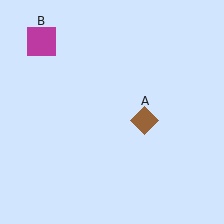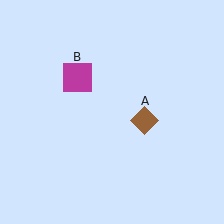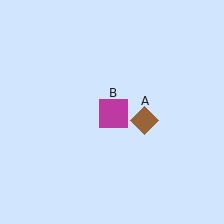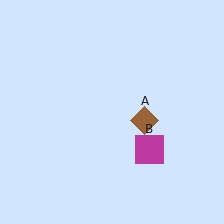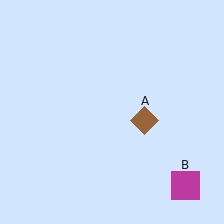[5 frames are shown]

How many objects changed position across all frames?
1 object changed position: magenta square (object B).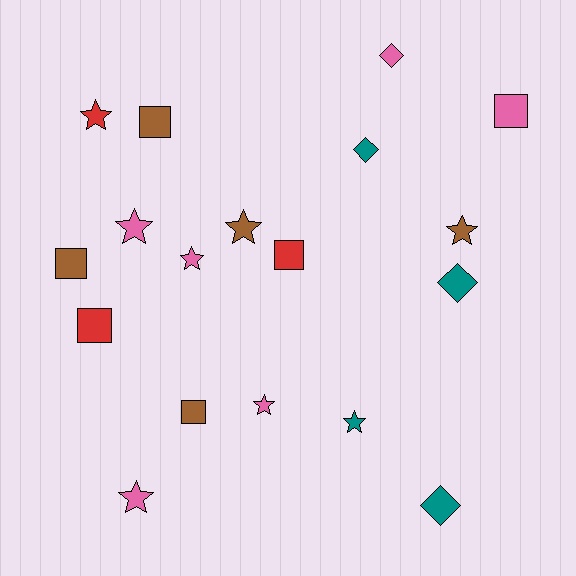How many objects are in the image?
There are 18 objects.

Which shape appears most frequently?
Star, with 8 objects.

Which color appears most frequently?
Pink, with 6 objects.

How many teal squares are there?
There are no teal squares.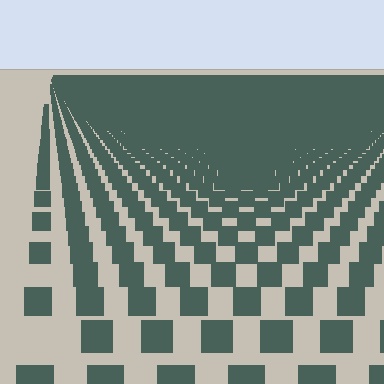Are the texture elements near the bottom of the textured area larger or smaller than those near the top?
Larger. Near the bottom, elements are closer to the viewer and appear at a bigger on-screen size.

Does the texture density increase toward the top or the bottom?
Density increases toward the top.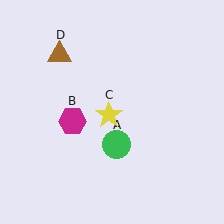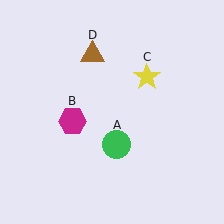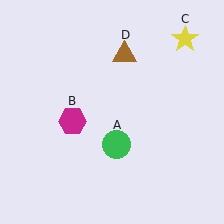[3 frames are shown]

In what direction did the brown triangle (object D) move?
The brown triangle (object D) moved right.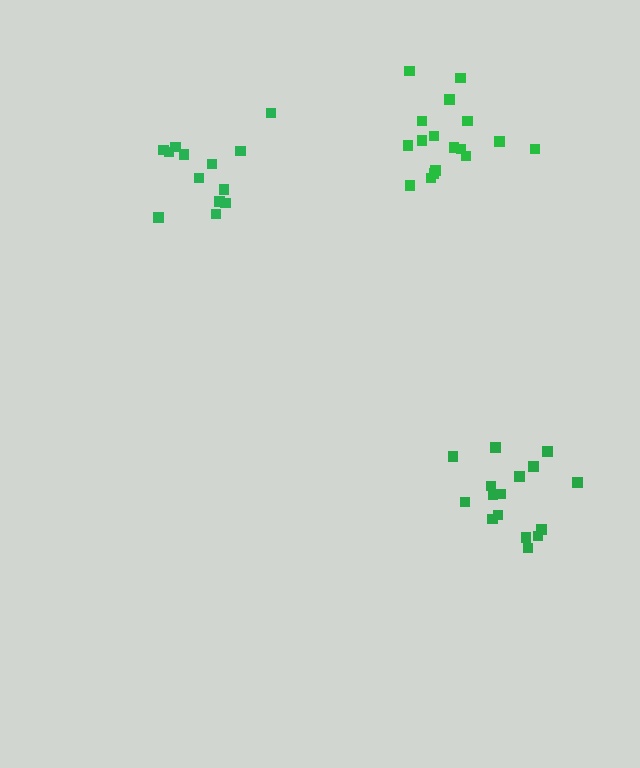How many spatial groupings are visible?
There are 3 spatial groupings.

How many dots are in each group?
Group 1: 16 dots, Group 2: 17 dots, Group 3: 13 dots (46 total).